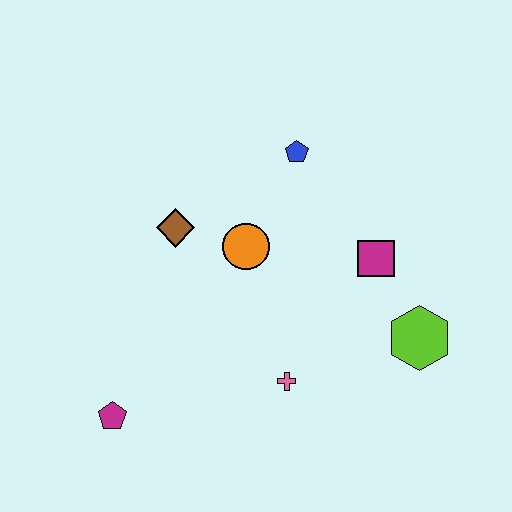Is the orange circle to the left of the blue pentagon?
Yes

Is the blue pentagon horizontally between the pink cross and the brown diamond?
No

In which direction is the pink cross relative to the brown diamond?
The pink cross is below the brown diamond.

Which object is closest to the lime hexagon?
The magenta square is closest to the lime hexagon.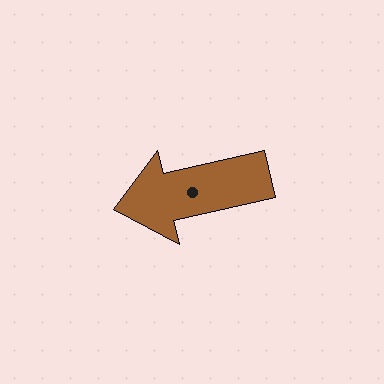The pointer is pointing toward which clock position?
Roughly 9 o'clock.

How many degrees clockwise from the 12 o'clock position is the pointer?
Approximately 257 degrees.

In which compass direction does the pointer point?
West.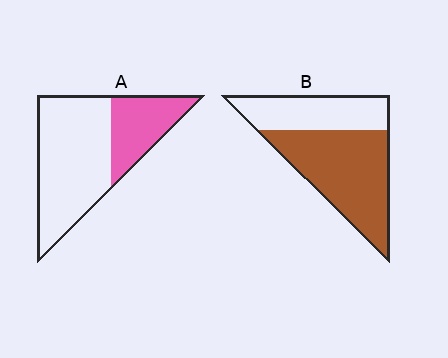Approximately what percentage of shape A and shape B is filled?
A is approximately 30% and B is approximately 65%.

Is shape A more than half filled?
No.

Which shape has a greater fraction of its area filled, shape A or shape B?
Shape B.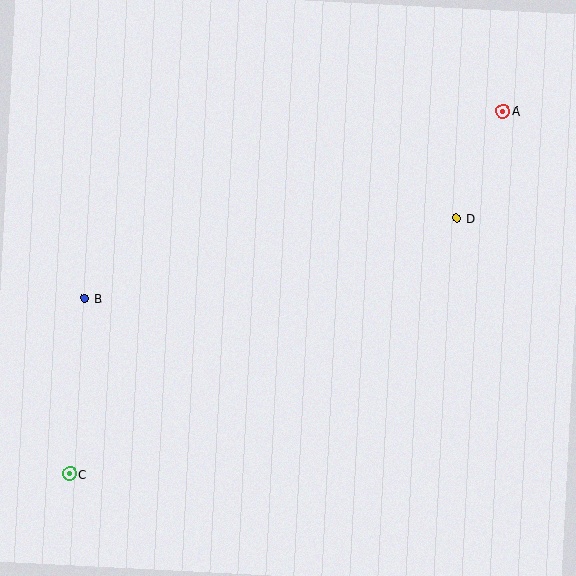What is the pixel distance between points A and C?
The distance between A and C is 565 pixels.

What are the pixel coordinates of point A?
Point A is at (503, 111).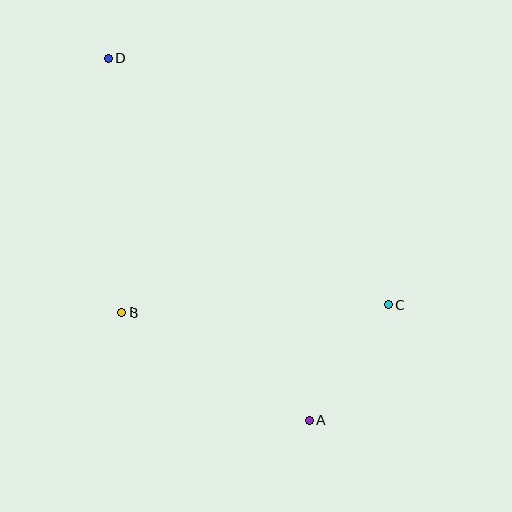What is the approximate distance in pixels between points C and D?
The distance between C and D is approximately 373 pixels.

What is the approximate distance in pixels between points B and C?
The distance between B and C is approximately 267 pixels.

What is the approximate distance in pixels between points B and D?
The distance between B and D is approximately 255 pixels.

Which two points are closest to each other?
Points A and C are closest to each other.